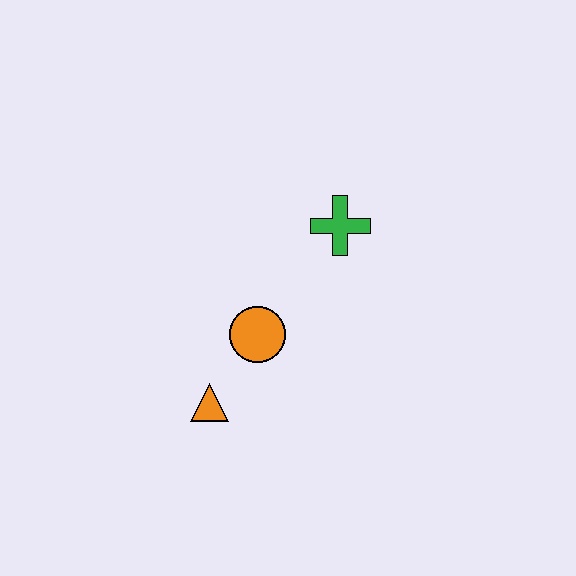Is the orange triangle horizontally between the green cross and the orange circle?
No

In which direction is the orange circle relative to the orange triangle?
The orange circle is above the orange triangle.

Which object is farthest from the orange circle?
The green cross is farthest from the orange circle.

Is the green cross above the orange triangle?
Yes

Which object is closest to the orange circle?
The orange triangle is closest to the orange circle.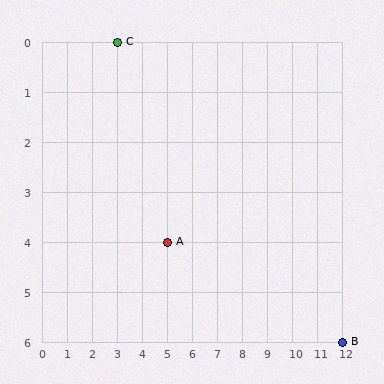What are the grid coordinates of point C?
Point C is at grid coordinates (3, 0).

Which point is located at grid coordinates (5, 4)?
Point A is at (5, 4).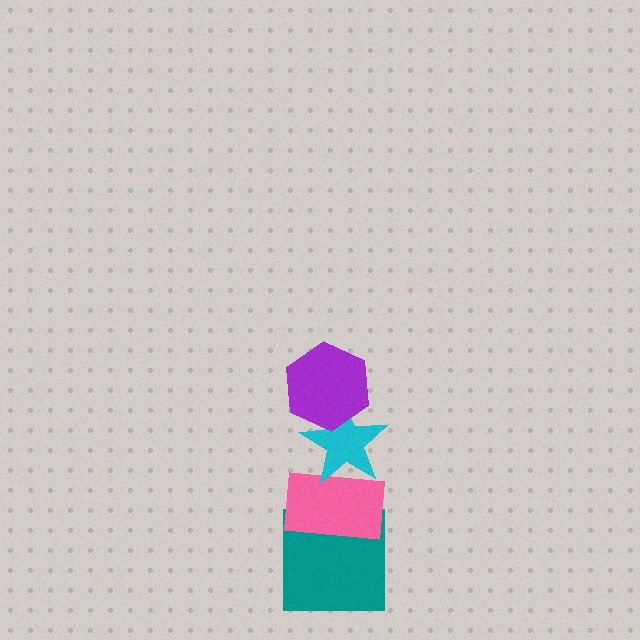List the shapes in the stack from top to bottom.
From top to bottom: the purple hexagon, the cyan star, the pink rectangle, the teal square.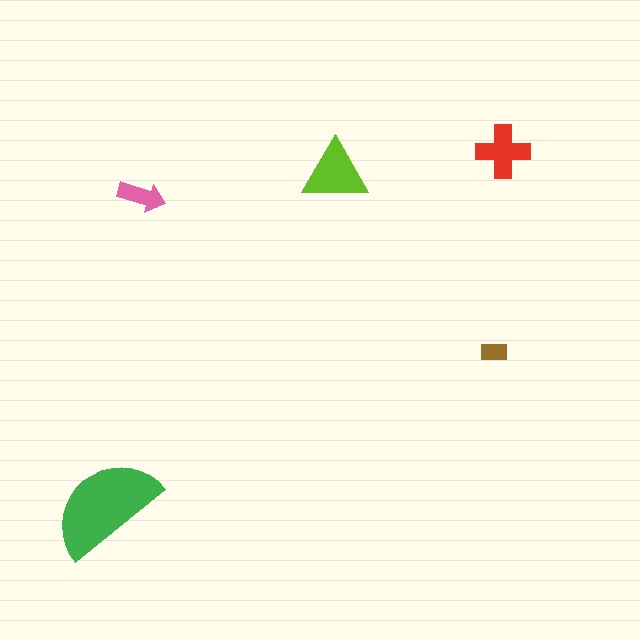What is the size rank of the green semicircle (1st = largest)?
1st.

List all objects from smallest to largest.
The brown rectangle, the pink arrow, the red cross, the lime triangle, the green semicircle.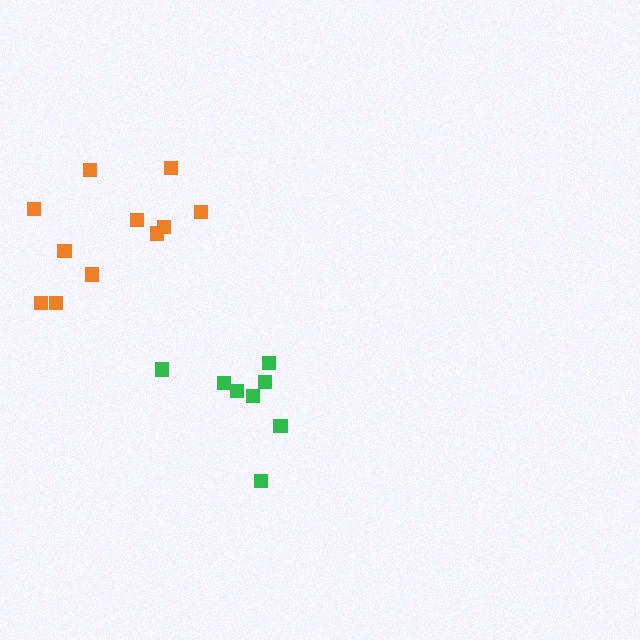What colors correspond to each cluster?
The clusters are colored: orange, green.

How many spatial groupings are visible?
There are 2 spatial groupings.